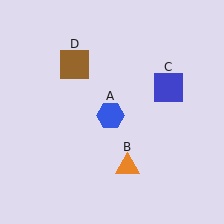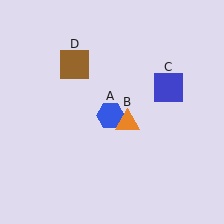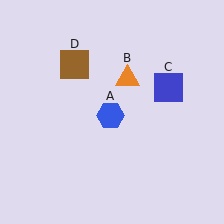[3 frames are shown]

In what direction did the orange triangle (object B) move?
The orange triangle (object B) moved up.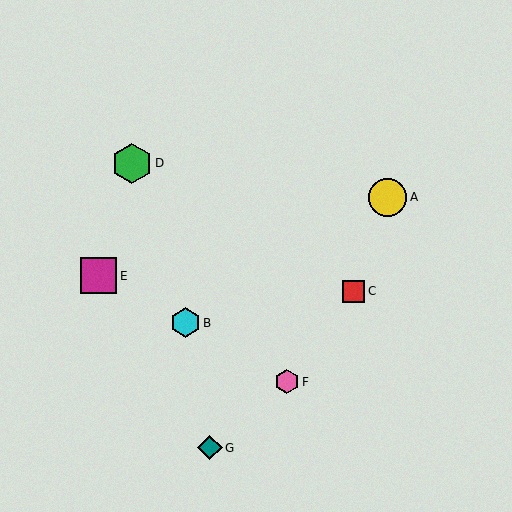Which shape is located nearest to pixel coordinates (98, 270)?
The magenta square (labeled E) at (99, 276) is nearest to that location.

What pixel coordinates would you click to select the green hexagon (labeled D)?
Click at (132, 164) to select the green hexagon D.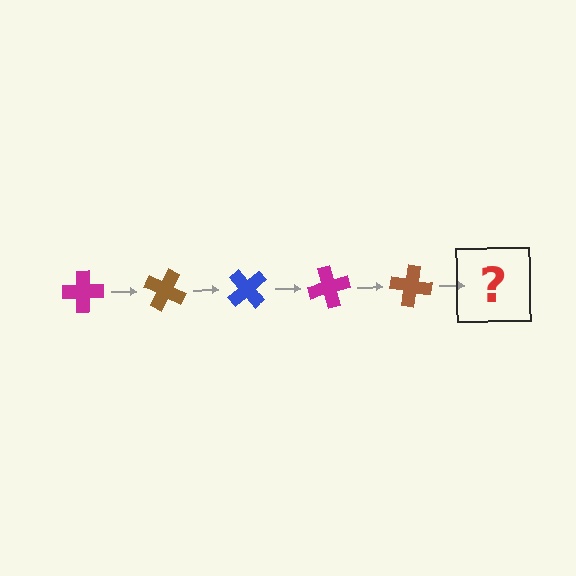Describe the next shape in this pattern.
It should be a blue cross, rotated 125 degrees from the start.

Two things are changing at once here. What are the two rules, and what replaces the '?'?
The two rules are that it rotates 25 degrees each step and the color cycles through magenta, brown, and blue. The '?' should be a blue cross, rotated 125 degrees from the start.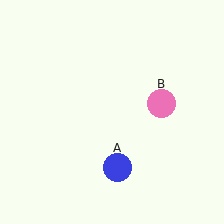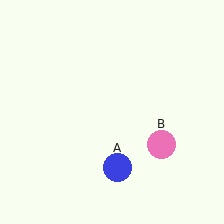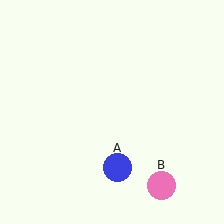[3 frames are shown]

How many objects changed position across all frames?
1 object changed position: pink circle (object B).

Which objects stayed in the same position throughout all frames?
Blue circle (object A) remained stationary.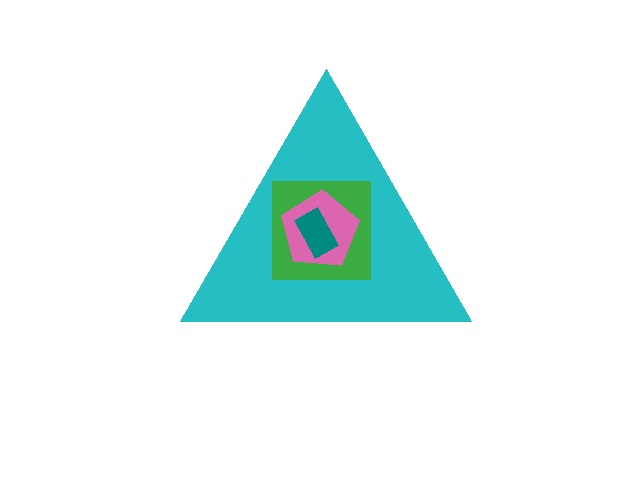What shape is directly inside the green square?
The pink pentagon.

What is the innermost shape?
The teal rectangle.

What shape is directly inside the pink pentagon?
The teal rectangle.